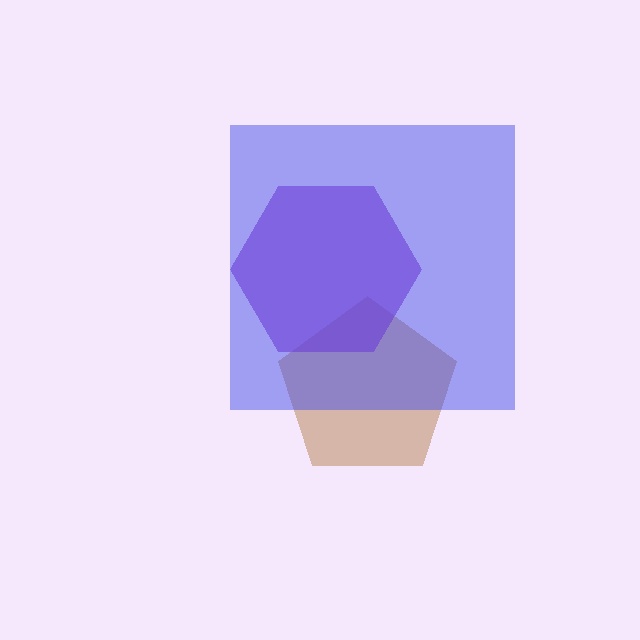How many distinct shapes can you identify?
There are 3 distinct shapes: a brown pentagon, a purple hexagon, a blue square.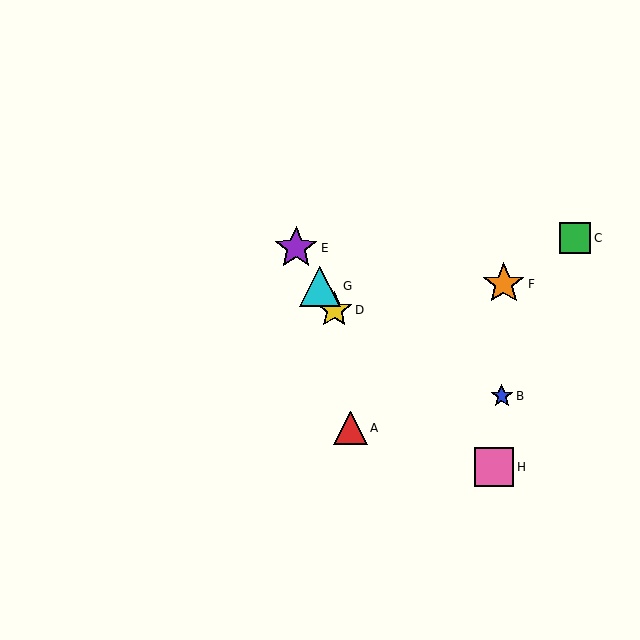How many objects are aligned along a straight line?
3 objects (D, E, G) are aligned along a straight line.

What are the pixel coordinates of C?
Object C is at (575, 238).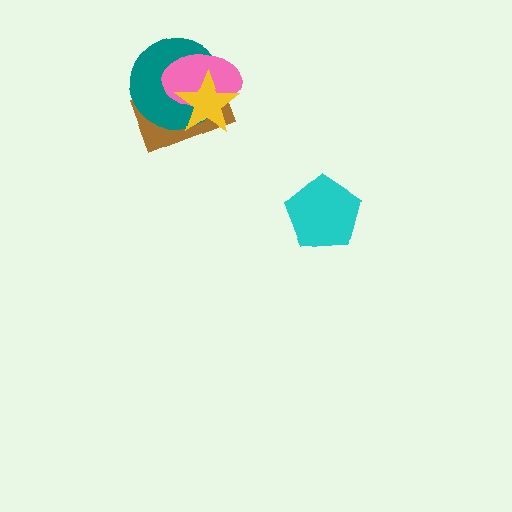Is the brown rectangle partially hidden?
Yes, it is partially covered by another shape.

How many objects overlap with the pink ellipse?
3 objects overlap with the pink ellipse.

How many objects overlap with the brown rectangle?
3 objects overlap with the brown rectangle.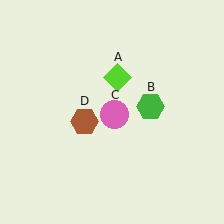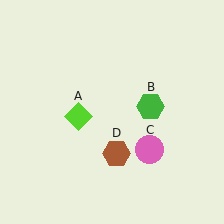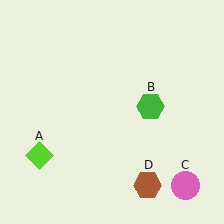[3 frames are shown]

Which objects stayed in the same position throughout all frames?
Green hexagon (object B) remained stationary.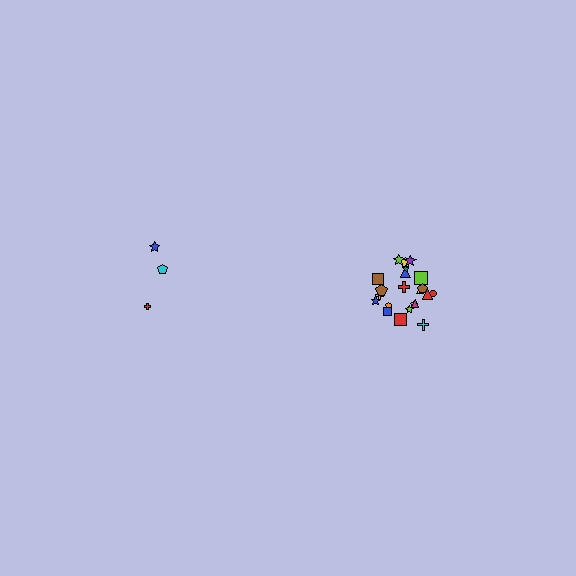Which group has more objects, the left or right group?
The right group.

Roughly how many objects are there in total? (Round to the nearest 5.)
Roughly 25 objects in total.